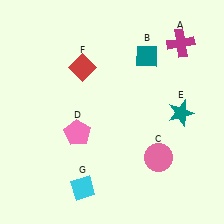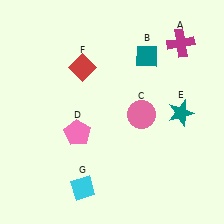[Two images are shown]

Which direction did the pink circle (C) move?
The pink circle (C) moved up.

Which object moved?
The pink circle (C) moved up.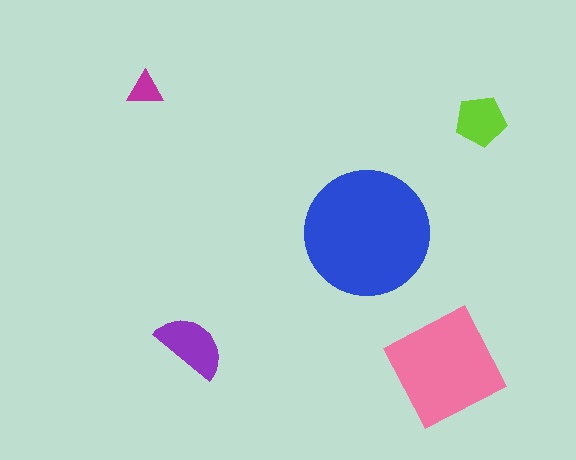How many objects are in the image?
There are 5 objects in the image.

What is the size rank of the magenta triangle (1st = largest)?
5th.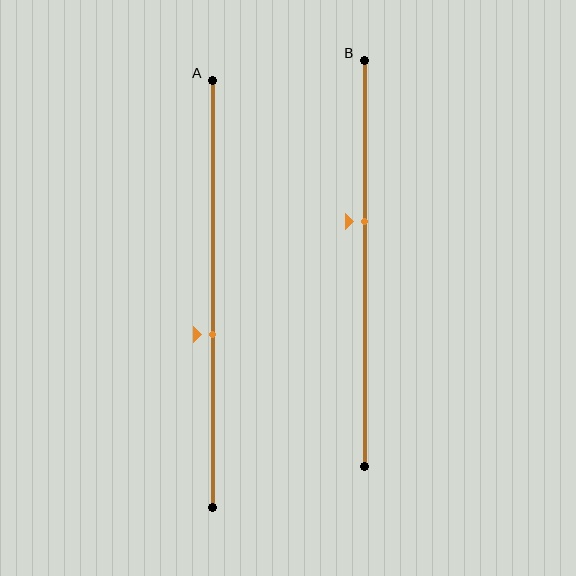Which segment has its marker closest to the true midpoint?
Segment A has its marker closest to the true midpoint.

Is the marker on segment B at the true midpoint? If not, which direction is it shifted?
No, the marker on segment B is shifted upward by about 10% of the segment length.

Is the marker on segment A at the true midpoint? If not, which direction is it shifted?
No, the marker on segment A is shifted downward by about 10% of the segment length.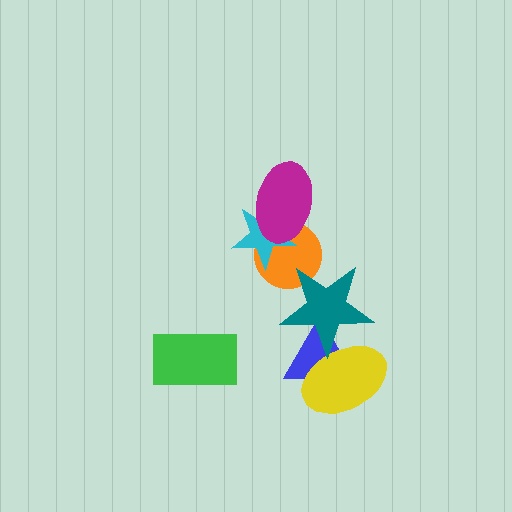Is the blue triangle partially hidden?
Yes, it is partially covered by another shape.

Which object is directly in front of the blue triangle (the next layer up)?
The yellow ellipse is directly in front of the blue triangle.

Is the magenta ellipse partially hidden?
No, no other shape covers it.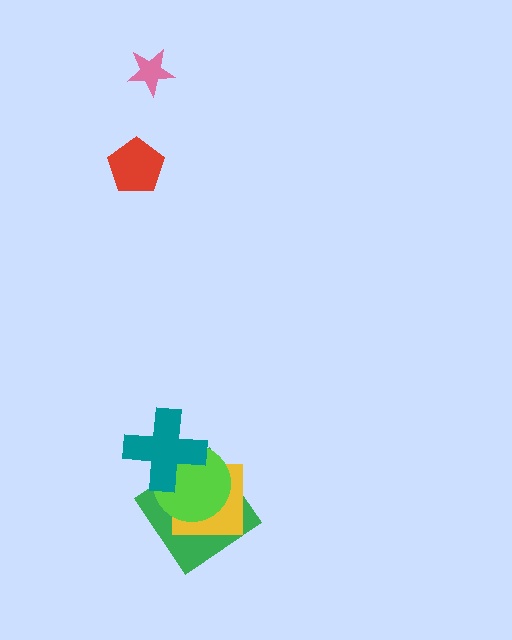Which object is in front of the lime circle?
The teal cross is in front of the lime circle.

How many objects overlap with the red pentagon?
0 objects overlap with the red pentagon.